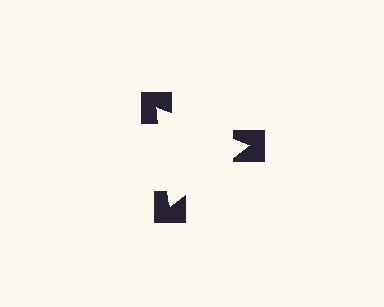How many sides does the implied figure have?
3 sides.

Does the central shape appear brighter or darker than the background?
It typically appears slightly brighter than the background, even though no actual brightness change is drawn.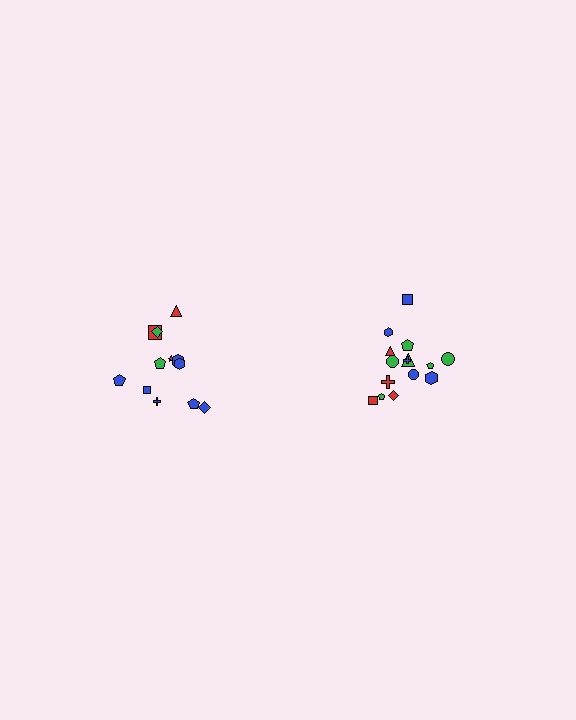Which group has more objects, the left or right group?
The right group.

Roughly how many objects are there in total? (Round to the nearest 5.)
Roughly 25 objects in total.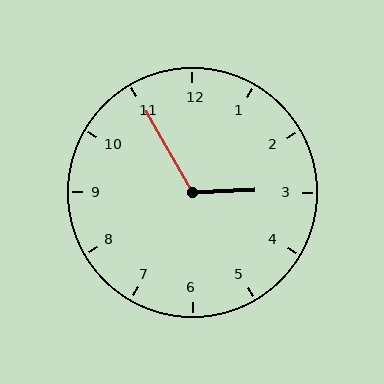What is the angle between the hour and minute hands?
Approximately 118 degrees.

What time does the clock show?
2:55.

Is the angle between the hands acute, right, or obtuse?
It is obtuse.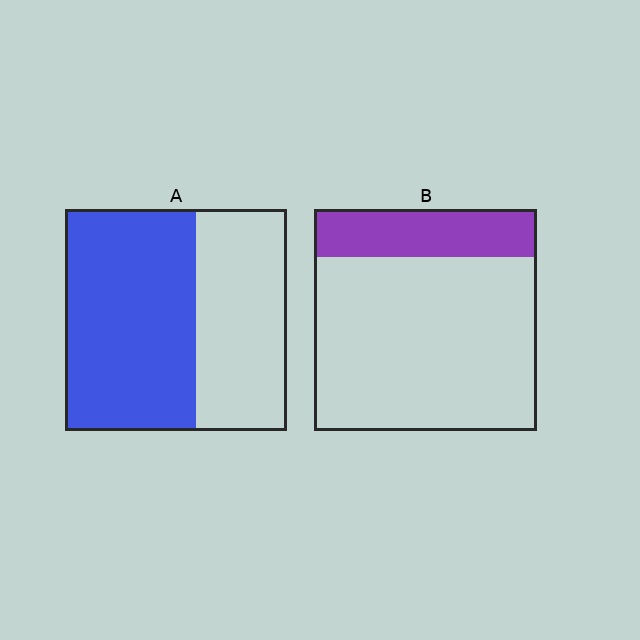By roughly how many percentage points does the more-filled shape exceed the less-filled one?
By roughly 35 percentage points (A over B).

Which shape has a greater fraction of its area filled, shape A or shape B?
Shape A.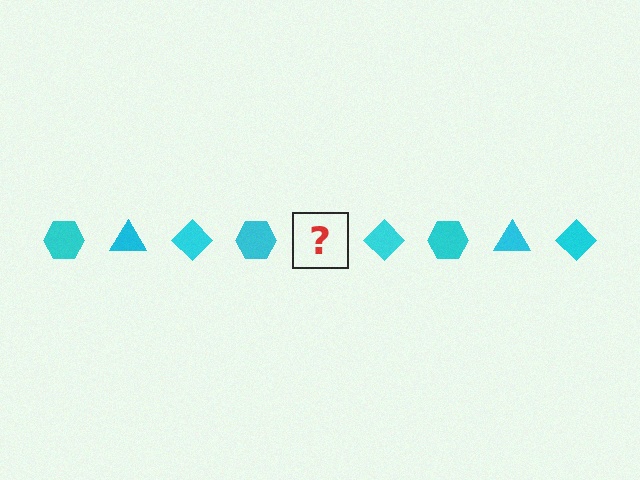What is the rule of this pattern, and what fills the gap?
The rule is that the pattern cycles through hexagon, triangle, diamond shapes in cyan. The gap should be filled with a cyan triangle.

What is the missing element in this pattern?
The missing element is a cyan triangle.